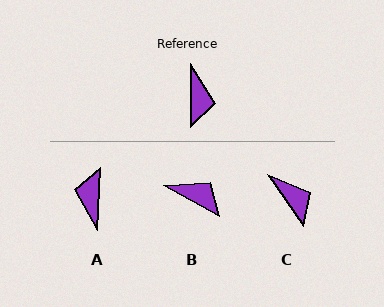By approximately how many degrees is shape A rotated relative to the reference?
Approximately 177 degrees counter-clockwise.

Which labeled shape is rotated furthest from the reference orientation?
A, about 177 degrees away.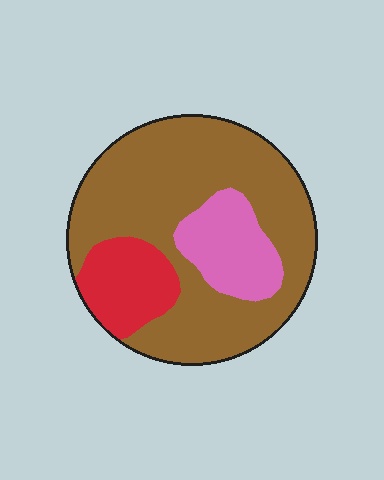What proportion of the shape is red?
Red takes up less than a sixth of the shape.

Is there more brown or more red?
Brown.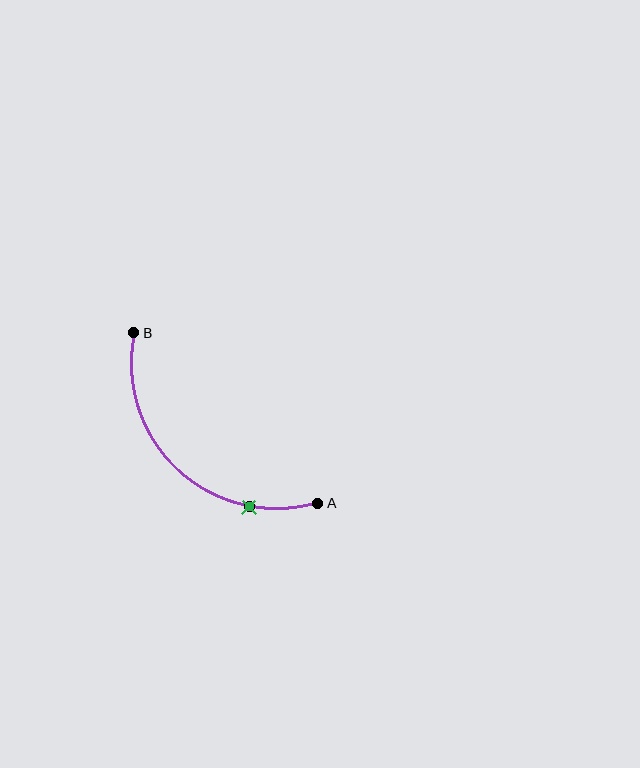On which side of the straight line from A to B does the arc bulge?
The arc bulges below and to the left of the straight line connecting A and B.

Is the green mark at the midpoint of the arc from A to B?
No. The green mark lies on the arc but is closer to endpoint A. The arc midpoint would be at the point on the curve equidistant along the arc from both A and B.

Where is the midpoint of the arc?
The arc midpoint is the point on the curve farthest from the straight line joining A and B. It sits below and to the left of that line.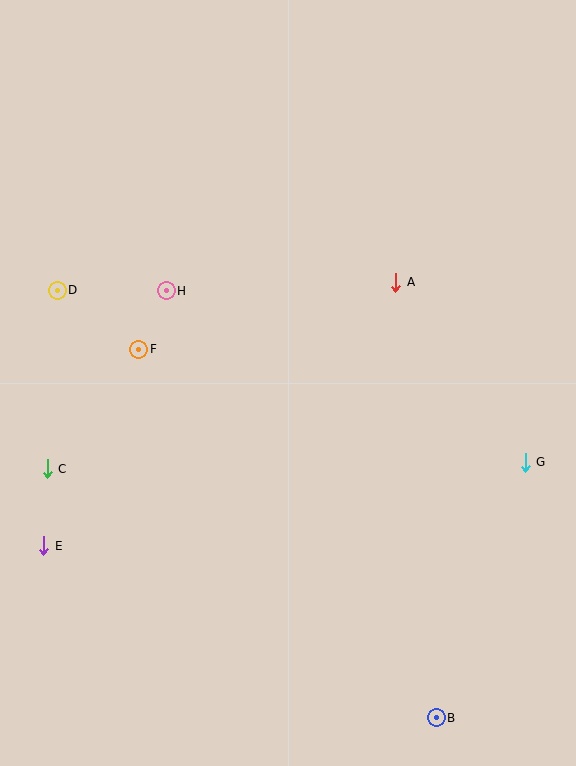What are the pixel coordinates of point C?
Point C is at (47, 469).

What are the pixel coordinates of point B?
Point B is at (436, 718).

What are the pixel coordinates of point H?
Point H is at (166, 291).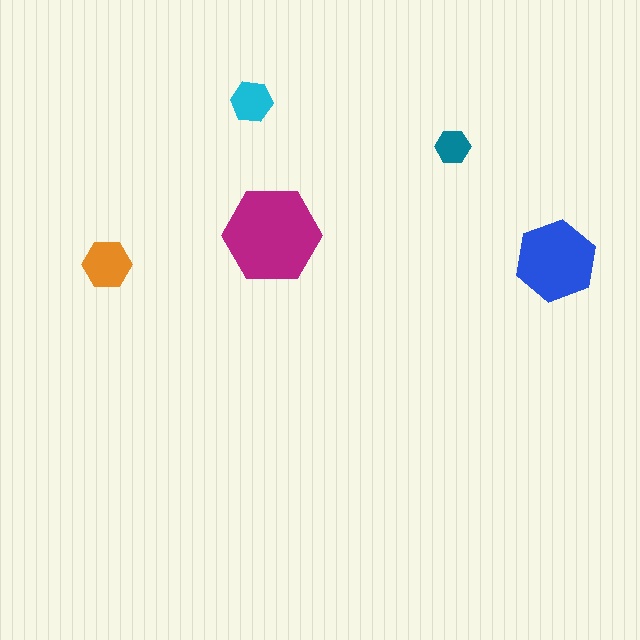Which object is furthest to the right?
The blue hexagon is rightmost.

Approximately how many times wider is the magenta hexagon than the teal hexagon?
About 3 times wider.